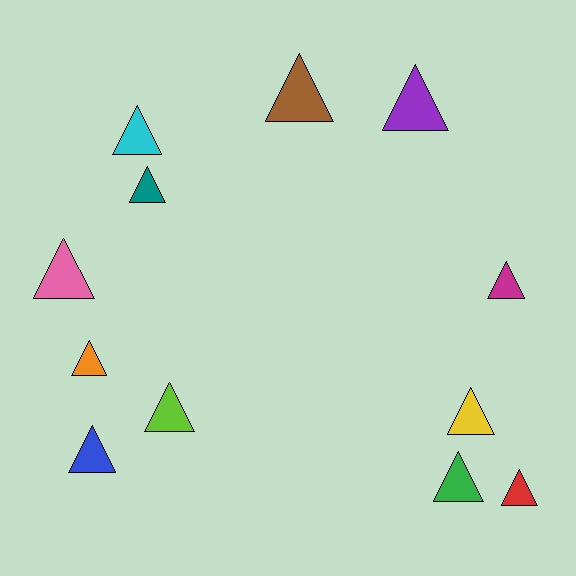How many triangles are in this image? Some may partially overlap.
There are 12 triangles.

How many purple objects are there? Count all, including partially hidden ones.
There is 1 purple object.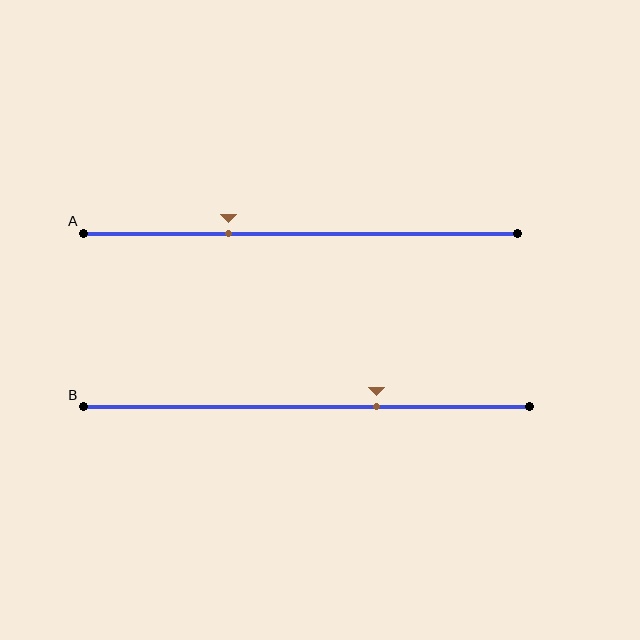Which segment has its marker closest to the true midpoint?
Segment B has its marker closest to the true midpoint.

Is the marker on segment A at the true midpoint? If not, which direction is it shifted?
No, the marker on segment A is shifted to the left by about 17% of the segment length.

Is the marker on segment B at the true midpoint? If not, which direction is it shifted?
No, the marker on segment B is shifted to the right by about 16% of the segment length.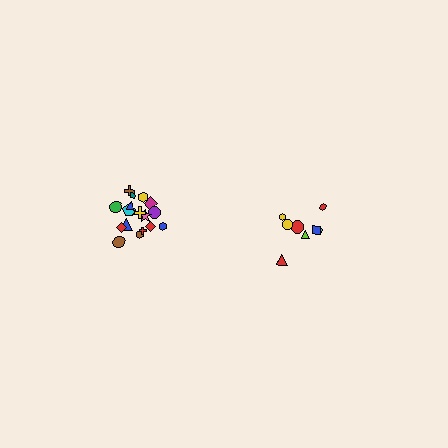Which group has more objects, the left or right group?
The left group.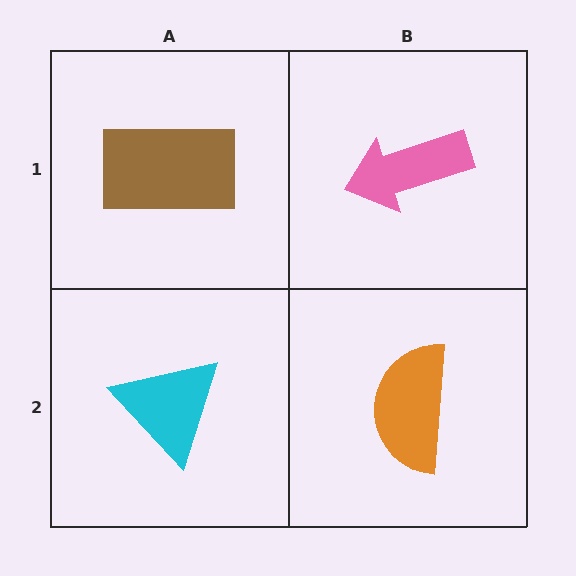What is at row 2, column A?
A cyan triangle.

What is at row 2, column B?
An orange semicircle.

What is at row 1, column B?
A pink arrow.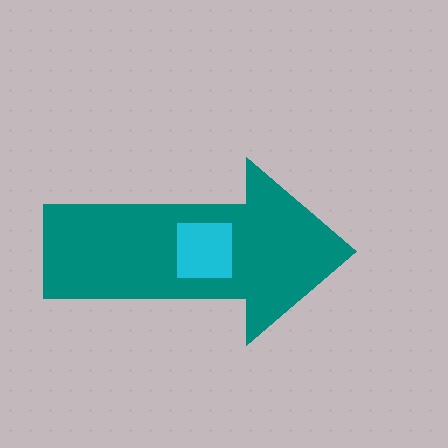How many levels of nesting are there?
2.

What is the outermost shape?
The teal arrow.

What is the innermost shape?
The cyan square.